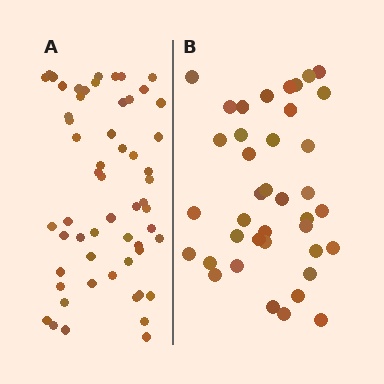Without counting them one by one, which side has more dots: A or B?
Region A (the left region) has more dots.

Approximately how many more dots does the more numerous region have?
Region A has approximately 20 more dots than region B.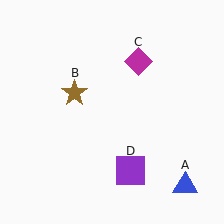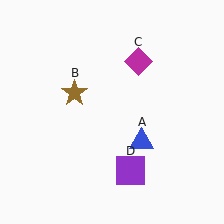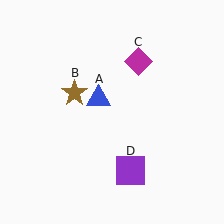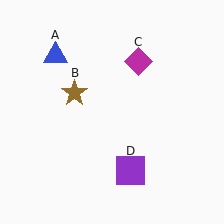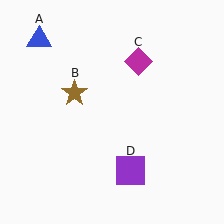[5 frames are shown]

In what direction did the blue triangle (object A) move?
The blue triangle (object A) moved up and to the left.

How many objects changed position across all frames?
1 object changed position: blue triangle (object A).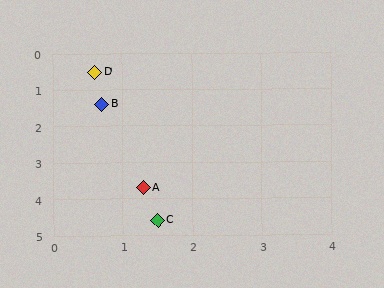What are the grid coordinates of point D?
Point D is at approximately (0.6, 0.5).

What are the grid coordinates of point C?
Point C is at approximately (1.5, 4.6).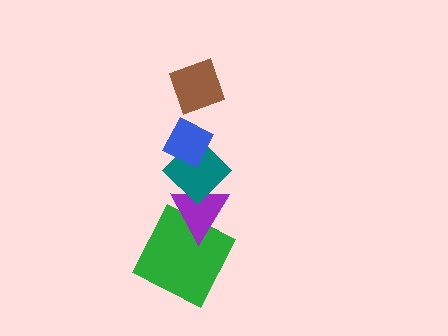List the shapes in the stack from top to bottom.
From top to bottom: the brown diamond, the blue diamond, the teal diamond, the purple triangle, the green square.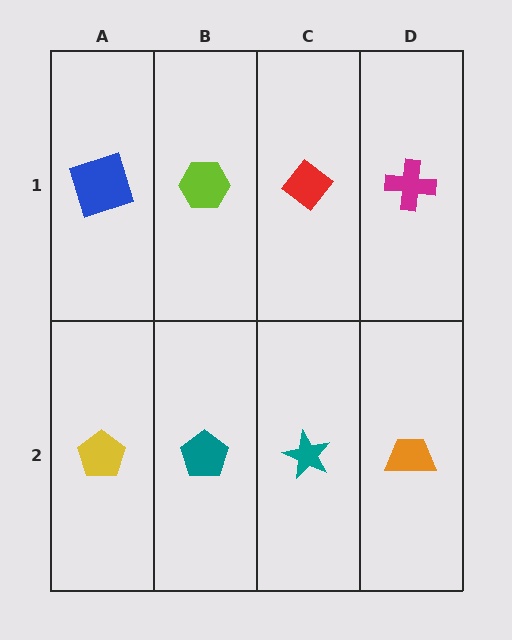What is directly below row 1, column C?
A teal star.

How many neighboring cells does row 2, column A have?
2.